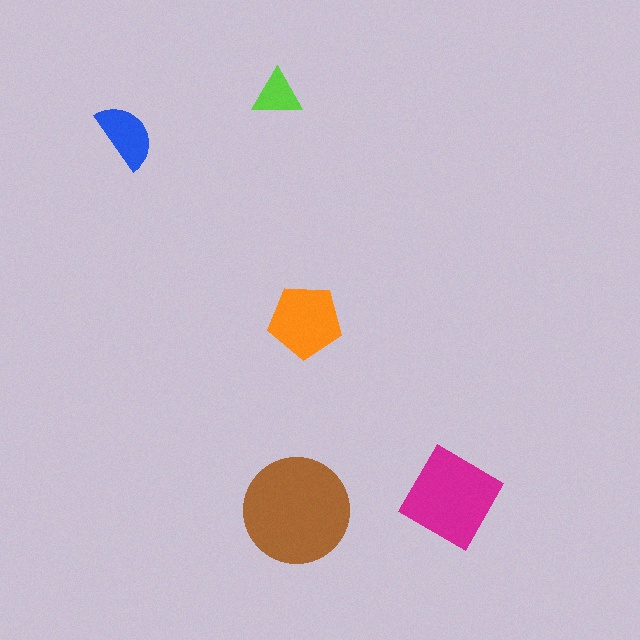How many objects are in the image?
There are 5 objects in the image.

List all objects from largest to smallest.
The brown circle, the magenta square, the orange pentagon, the blue semicircle, the lime triangle.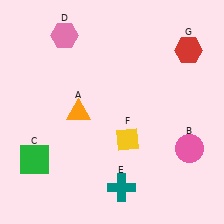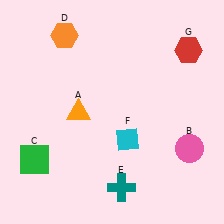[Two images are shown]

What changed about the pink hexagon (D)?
In Image 1, D is pink. In Image 2, it changed to orange.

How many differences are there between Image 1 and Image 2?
There are 2 differences between the two images.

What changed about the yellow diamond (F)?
In Image 1, F is yellow. In Image 2, it changed to cyan.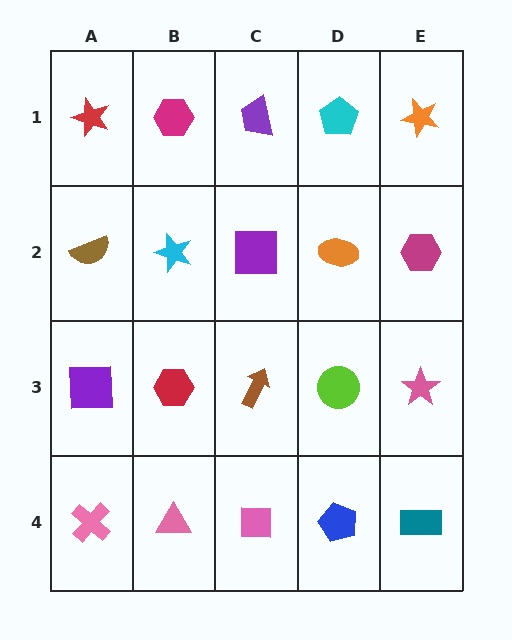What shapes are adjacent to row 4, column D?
A lime circle (row 3, column D), a pink square (row 4, column C), a teal rectangle (row 4, column E).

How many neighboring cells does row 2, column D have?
4.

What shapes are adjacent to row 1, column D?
An orange ellipse (row 2, column D), a purple trapezoid (row 1, column C), an orange star (row 1, column E).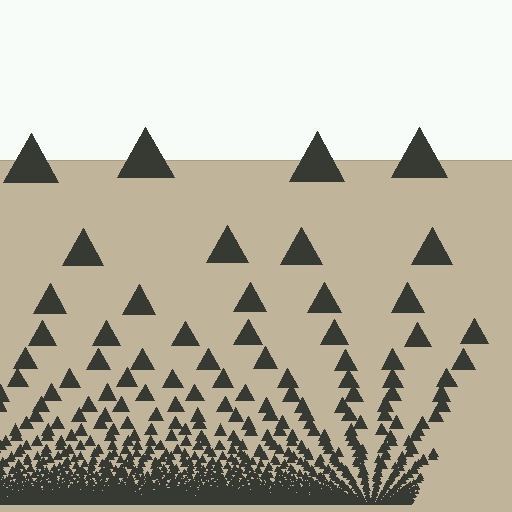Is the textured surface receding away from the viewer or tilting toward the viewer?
The surface appears to tilt toward the viewer. Texture elements get larger and sparser toward the top.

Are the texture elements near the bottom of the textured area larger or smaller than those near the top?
Smaller. The gradient is inverted — elements near the bottom are smaller and denser.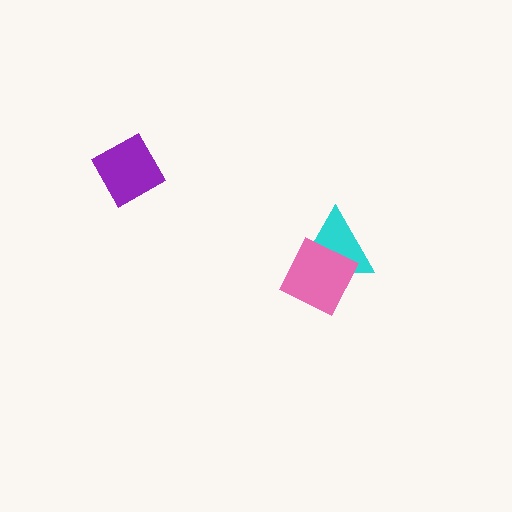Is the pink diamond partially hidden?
No, no other shape covers it.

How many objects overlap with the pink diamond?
1 object overlaps with the pink diamond.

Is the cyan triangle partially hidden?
Yes, it is partially covered by another shape.